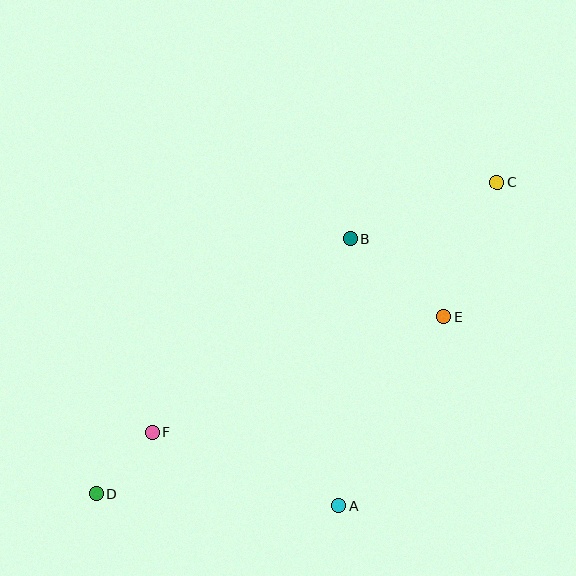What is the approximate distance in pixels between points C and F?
The distance between C and F is approximately 426 pixels.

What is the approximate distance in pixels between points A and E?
The distance between A and E is approximately 216 pixels.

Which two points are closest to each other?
Points D and F are closest to each other.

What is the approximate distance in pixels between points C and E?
The distance between C and E is approximately 145 pixels.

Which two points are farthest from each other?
Points C and D are farthest from each other.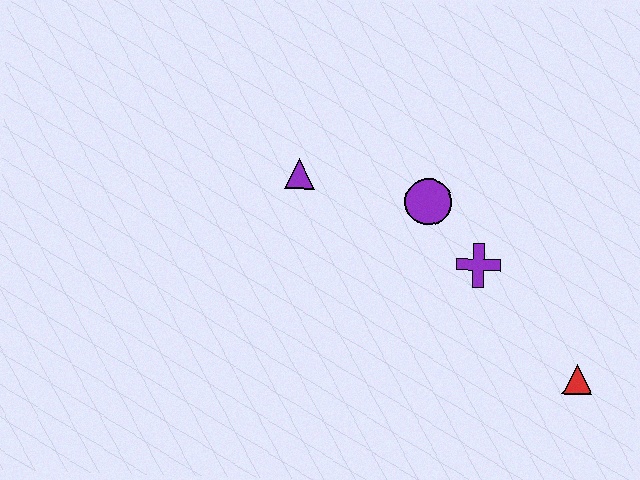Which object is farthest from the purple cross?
The purple triangle is farthest from the purple cross.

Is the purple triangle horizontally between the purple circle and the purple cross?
No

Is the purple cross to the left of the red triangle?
Yes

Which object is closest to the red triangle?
The purple cross is closest to the red triangle.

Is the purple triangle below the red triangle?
No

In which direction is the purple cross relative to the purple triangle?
The purple cross is to the right of the purple triangle.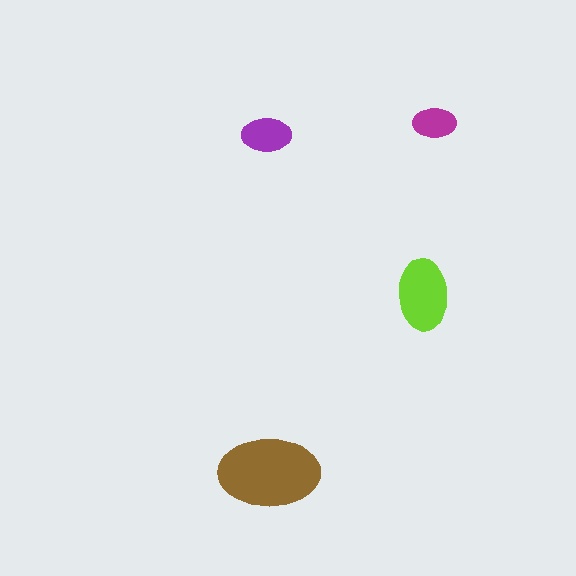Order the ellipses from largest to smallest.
the brown one, the lime one, the purple one, the magenta one.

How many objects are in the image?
There are 4 objects in the image.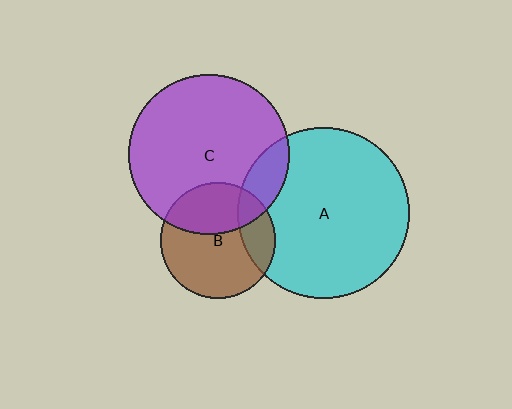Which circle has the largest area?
Circle A (cyan).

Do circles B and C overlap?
Yes.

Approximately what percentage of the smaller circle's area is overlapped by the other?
Approximately 35%.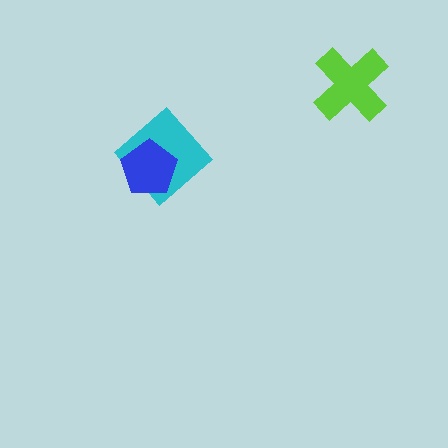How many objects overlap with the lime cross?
0 objects overlap with the lime cross.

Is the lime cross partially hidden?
No, no other shape covers it.